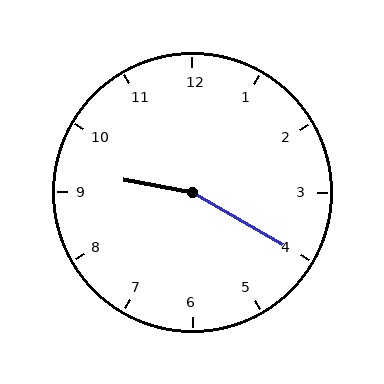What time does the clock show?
9:20.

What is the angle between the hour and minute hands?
Approximately 160 degrees.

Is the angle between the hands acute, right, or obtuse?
It is obtuse.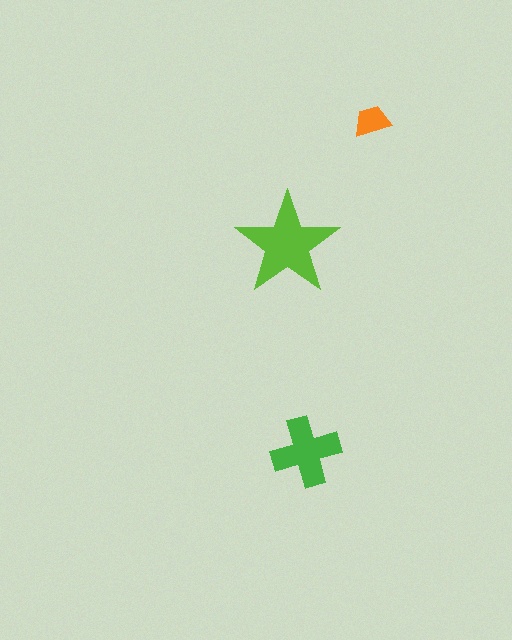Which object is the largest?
The lime star.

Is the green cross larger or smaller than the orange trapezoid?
Larger.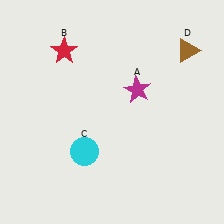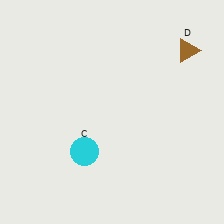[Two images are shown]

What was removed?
The red star (B), the magenta star (A) were removed in Image 2.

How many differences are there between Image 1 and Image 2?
There are 2 differences between the two images.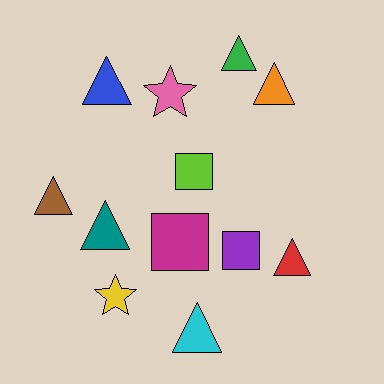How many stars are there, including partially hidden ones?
There are 2 stars.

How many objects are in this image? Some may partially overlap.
There are 12 objects.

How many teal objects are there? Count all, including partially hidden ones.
There is 1 teal object.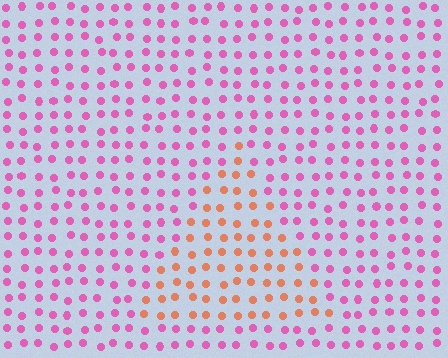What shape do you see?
I see a triangle.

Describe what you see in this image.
The image is filled with small pink elements in a uniform arrangement. A triangle-shaped region is visible where the elements are tinted to a slightly different hue, forming a subtle color boundary.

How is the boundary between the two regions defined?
The boundary is defined purely by a slight shift in hue (about 55 degrees). Spacing, size, and orientation are identical on both sides.